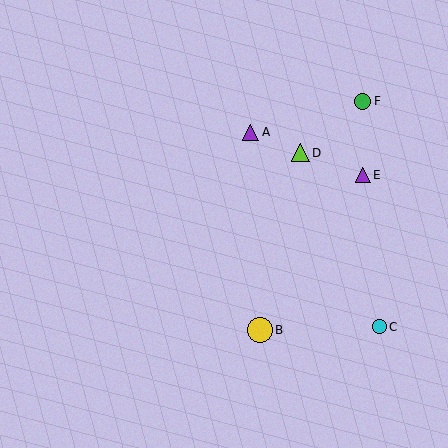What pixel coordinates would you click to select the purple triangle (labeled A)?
Click at (251, 132) to select the purple triangle A.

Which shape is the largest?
The yellow circle (labeled B) is the largest.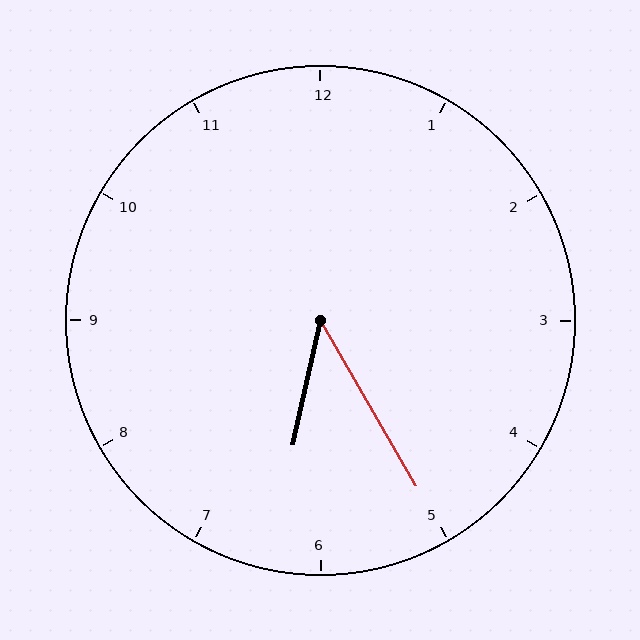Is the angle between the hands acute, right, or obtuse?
It is acute.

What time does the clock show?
6:25.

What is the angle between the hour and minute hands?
Approximately 42 degrees.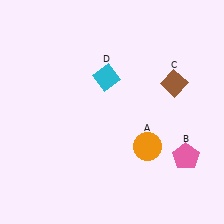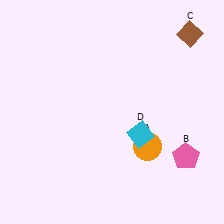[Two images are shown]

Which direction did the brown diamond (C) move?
The brown diamond (C) moved up.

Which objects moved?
The objects that moved are: the brown diamond (C), the cyan diamond (D).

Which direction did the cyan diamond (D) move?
The cyan diamond (D) moved down.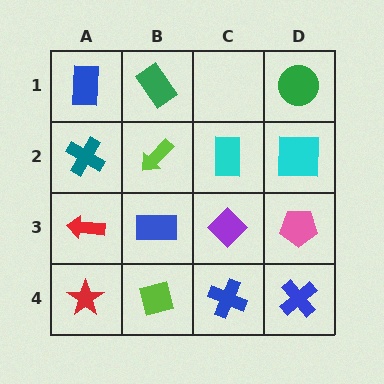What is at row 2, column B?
A lime arrow.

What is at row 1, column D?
A green circle.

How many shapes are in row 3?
4 shapes.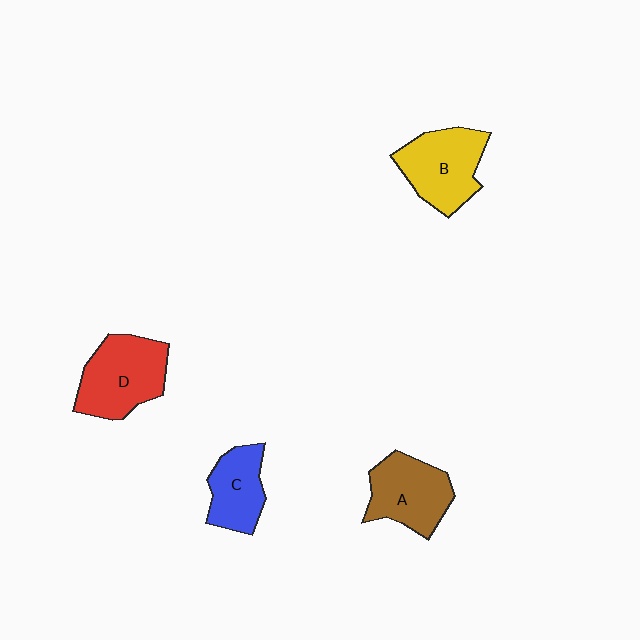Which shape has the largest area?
Shape D (red).